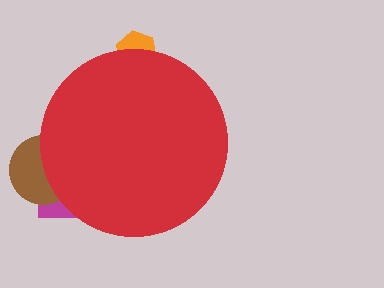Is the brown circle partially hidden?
Yes, the brown circle is partially hidden behind the red circle.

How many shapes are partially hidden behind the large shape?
3 shapes are partially hidden.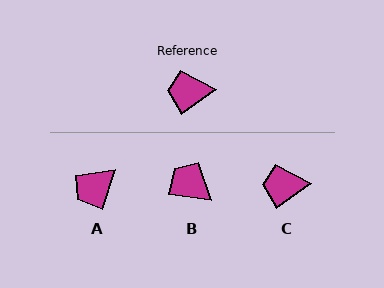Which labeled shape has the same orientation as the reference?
C.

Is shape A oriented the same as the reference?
No, it is off by about 38 degrees.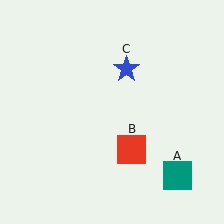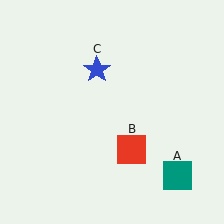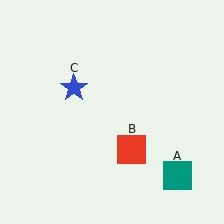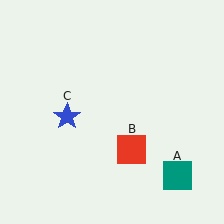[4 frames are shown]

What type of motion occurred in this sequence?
The blue star (object C) rotated counterclockwise around the center of the scene.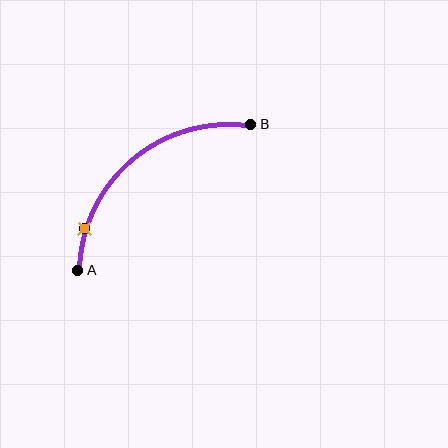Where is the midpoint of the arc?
The arc midpoint is the point on the curve farthest from the straight line joining A and B. It sits above and to the left of that line.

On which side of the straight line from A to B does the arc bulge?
The arc bulges above and to the left of the straight line connecting A and B.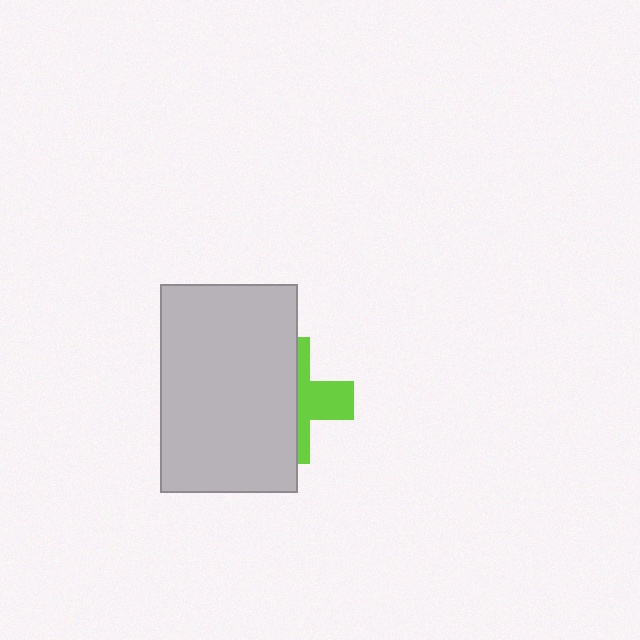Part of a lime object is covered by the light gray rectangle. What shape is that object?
It is a cross.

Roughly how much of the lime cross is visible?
A small part of it is visible (roughly 39%).